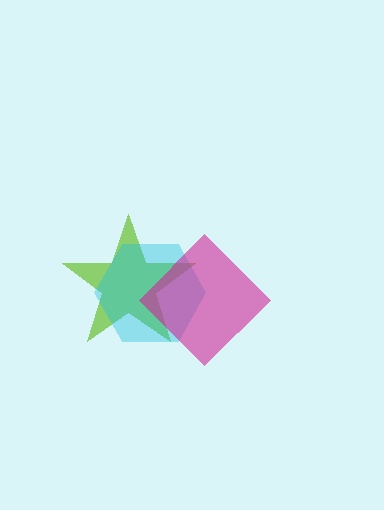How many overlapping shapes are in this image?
There are 3 overlapping shapes in the image.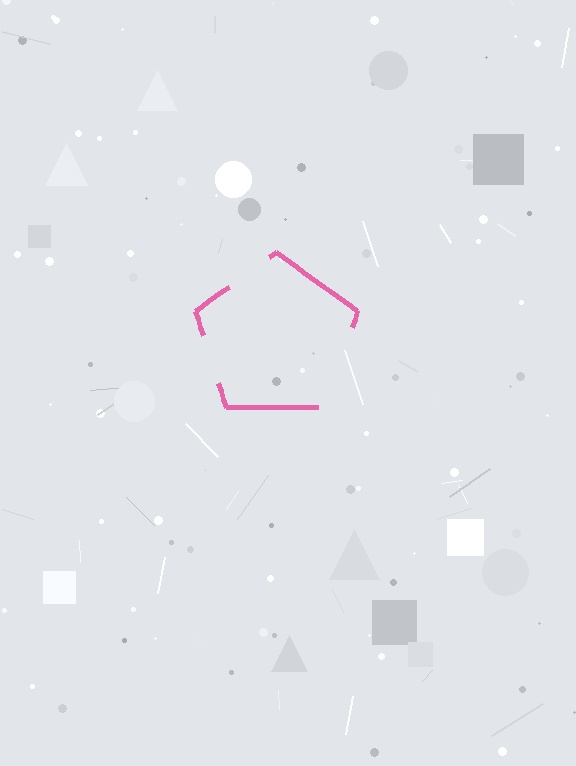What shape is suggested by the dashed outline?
The dashed outline suggests a pentagon.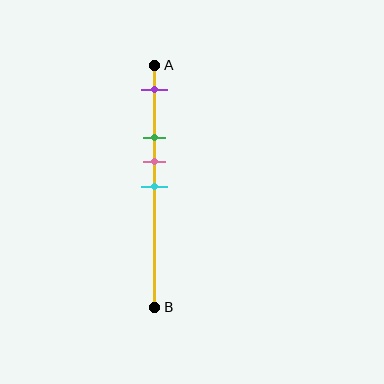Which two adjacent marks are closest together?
The pink and cyan marks are the closest adjacent pair.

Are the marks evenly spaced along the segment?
No, the marks are not evenly spaced.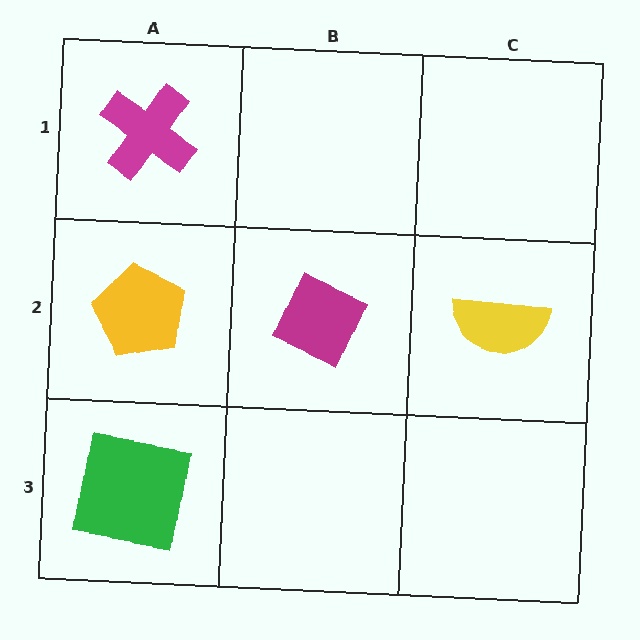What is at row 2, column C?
A yellow semicircle.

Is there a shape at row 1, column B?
No, that cell is empty.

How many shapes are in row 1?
1 shape.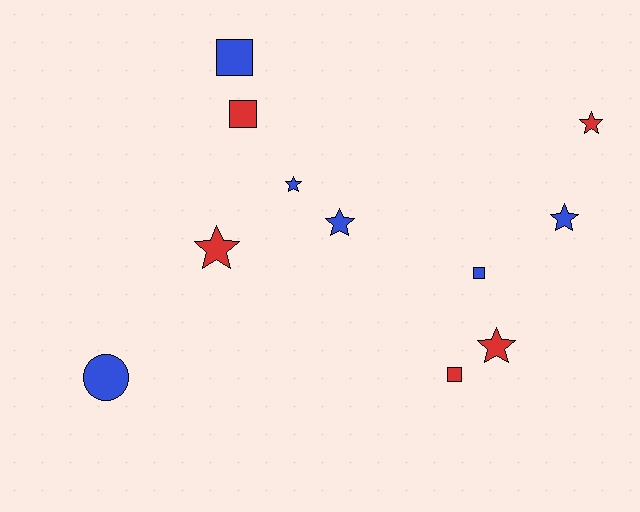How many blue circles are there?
There is 1 blue circle.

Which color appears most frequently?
Blue, with 6 objects.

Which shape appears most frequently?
Star, with 6 objects.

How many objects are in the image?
There are 11 objects.